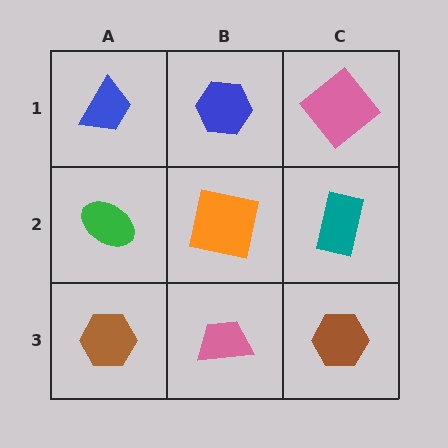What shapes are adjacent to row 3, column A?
A green ellipse (row 2, column A), a pink trapezoid (row 3, column B).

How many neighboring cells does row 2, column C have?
3.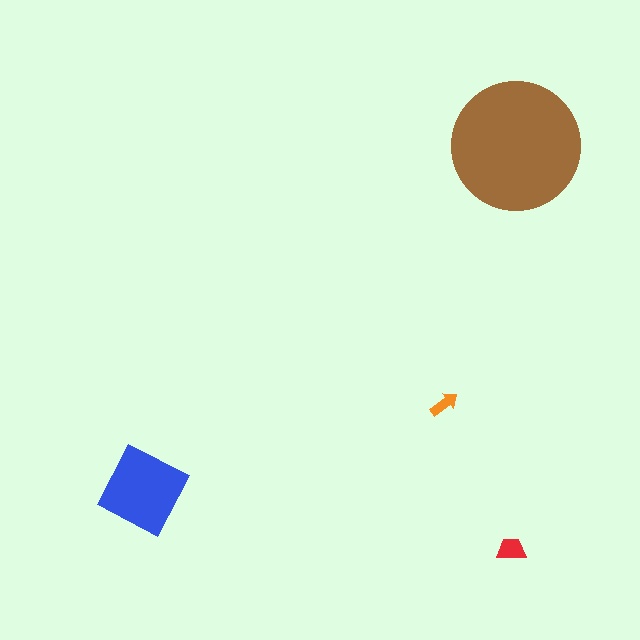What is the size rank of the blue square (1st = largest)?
2nd.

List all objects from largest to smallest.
The brown circle, the blue square, the red trapezoid, the orange arrow.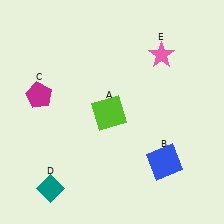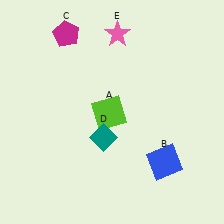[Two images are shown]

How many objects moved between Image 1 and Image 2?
3 objects moved between the two images.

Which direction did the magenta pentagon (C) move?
The magenta pentagon (C) moved up.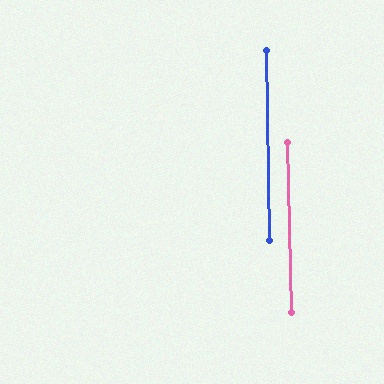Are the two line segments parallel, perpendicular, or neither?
Parallel — their directions differ by only 0.6°.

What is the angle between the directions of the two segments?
Approximately 1 degree.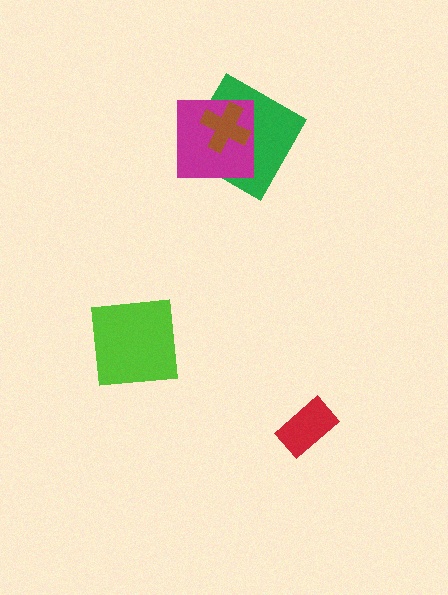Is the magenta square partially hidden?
Yes, it is partially covered by another shape.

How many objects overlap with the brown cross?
2 objects overlap with the brown cross.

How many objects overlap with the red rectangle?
0 objects overlap with the red rectangle.